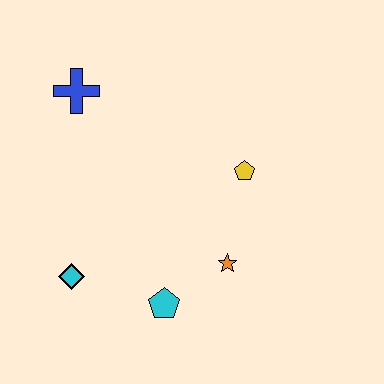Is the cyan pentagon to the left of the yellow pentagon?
Yes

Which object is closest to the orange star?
The cyan pentagon is closest to the orange star.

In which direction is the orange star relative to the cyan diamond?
The orange star is to the right of the cyan diamond.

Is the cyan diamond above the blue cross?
No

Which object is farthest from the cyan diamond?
The yellow pentagon is farthest from the cyan diamond.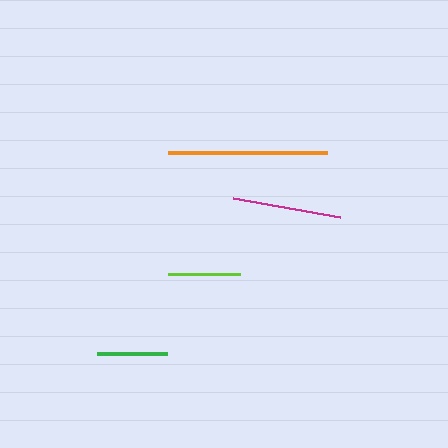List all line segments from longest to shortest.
From longest to shortest: orange, magenta, lime, green.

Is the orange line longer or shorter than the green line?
The orange line is longer than the green line.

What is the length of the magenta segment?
The magenta segment is approximately 108 pixels long.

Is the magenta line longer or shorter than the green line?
The magenta line is longer than the green line.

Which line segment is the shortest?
The green line is the shortest at approximately 71 pixels.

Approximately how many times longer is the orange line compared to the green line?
The orange line is approximately 2.3 times the length of the green line.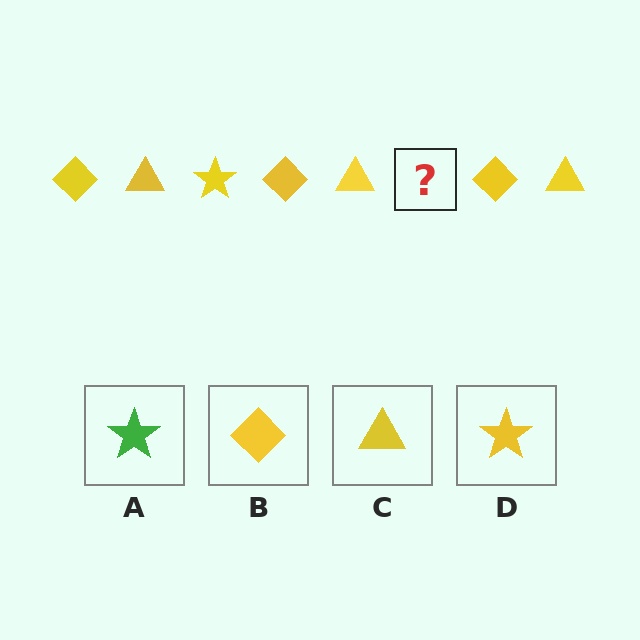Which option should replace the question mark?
Option D.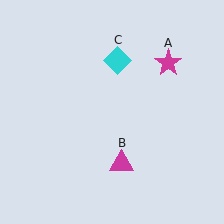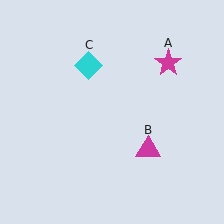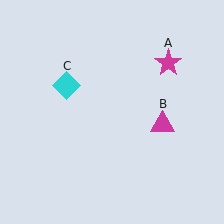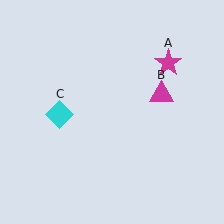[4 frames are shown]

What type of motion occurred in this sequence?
The magenta triangle (object B), cyan diamond (object C) rotated counterclockwise around the center of the scene.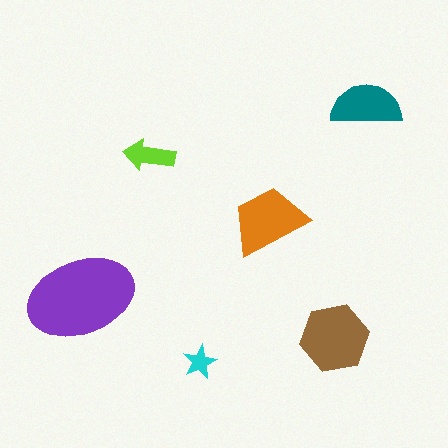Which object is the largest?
The purple ellipse.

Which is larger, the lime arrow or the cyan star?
The lime arrow.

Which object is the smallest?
The cyan star.